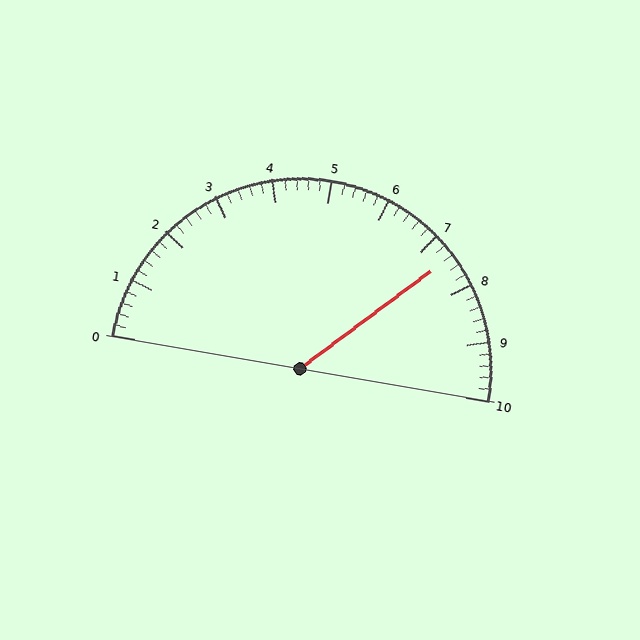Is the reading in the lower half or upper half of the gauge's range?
The reading is in the upper half of the range (0 to 10).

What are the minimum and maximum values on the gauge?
The gauge ranges from 0 to 10.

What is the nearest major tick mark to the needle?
The nearest major tick mark is 7.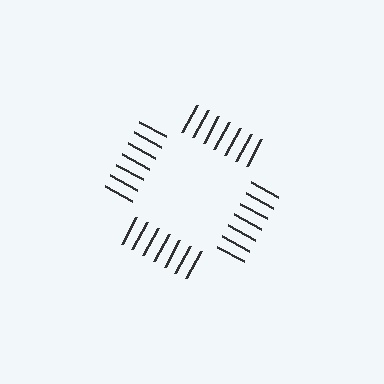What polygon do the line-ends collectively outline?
An illusory square — the line segments terminate on its edges but no continuous stroke is drawn.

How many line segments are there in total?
28 — 7 along each of the 4 edges.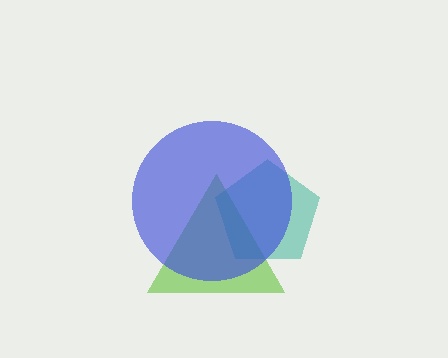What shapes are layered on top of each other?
The layered shapes are: a lime triangle, a teal pentagon, a blue circle.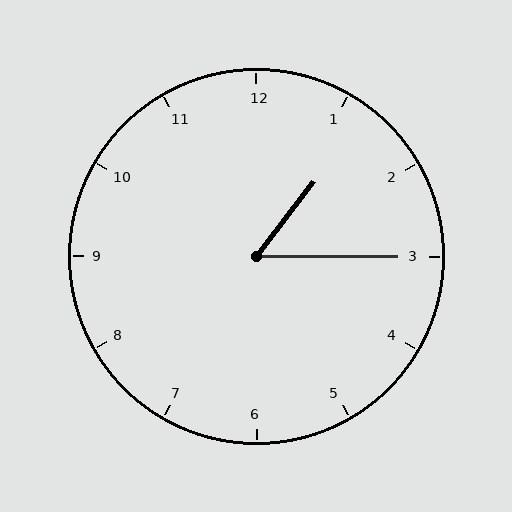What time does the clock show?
1:15.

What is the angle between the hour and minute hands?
Approximately 52 degrees.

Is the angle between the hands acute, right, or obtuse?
It is acute.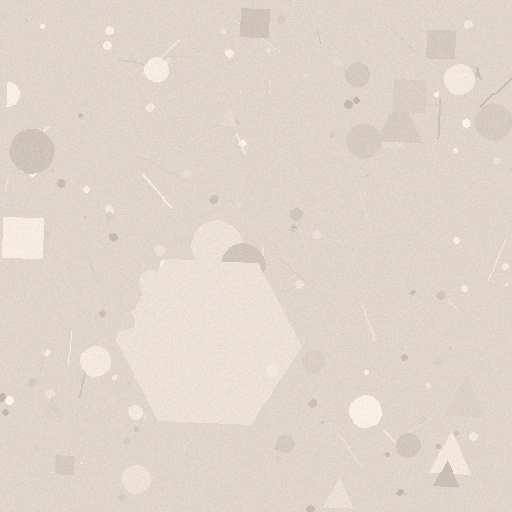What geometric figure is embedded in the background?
A hexagon is embedded in the background.